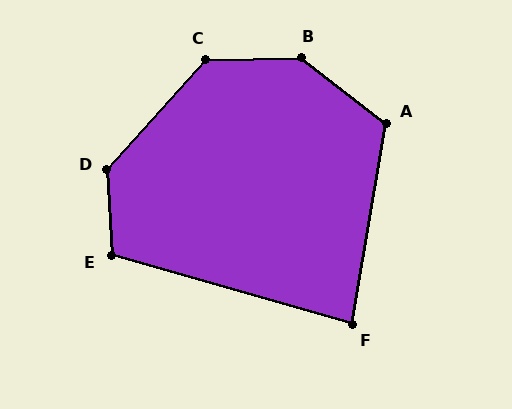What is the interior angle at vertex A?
Approximately 118 degrees (obtuse).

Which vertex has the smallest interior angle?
F, at approximately 84 degrees.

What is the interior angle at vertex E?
Approximately 109 degrees (obtuse).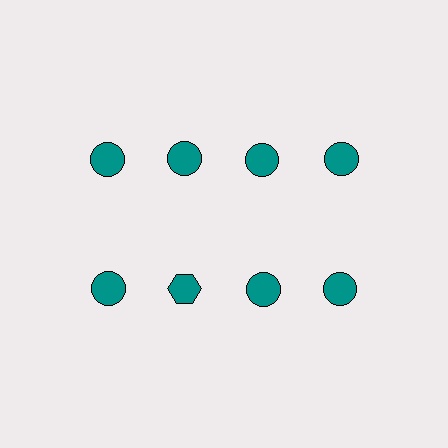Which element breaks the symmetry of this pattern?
The teal hexagon in the second row, second from left column breaks the symmetry. All other shapes are teal circles.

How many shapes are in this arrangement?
There are 8 shapes arranged in a grid pattern.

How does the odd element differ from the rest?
It has a different shape: hexagon instead of circle.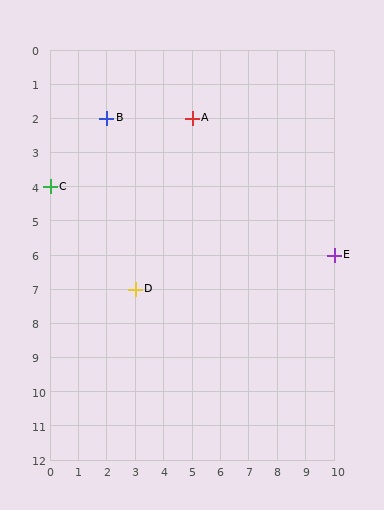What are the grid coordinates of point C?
Point C is at grid coordinates (0, 4).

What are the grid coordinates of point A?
Point A is at grid coordinates (5, 2).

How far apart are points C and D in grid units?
Points C and D are 3 columns and 3 rows apart (about 4.2 grid units diagonally).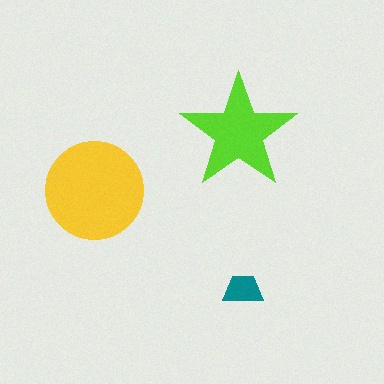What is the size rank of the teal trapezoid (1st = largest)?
3rd.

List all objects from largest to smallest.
The yellow circle, the lime star, the teal trapezoid.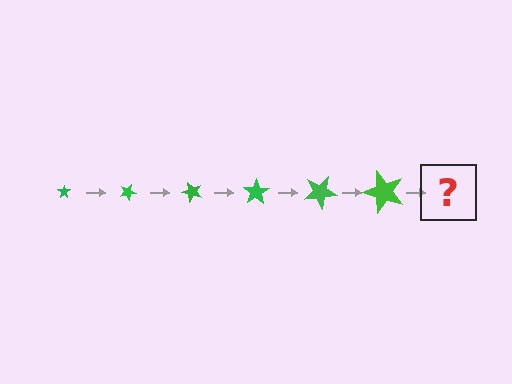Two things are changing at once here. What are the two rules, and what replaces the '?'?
The two rules are that the star grows larger each step and it rotates 25 degrees each step. The '?' should be a star, larger than the previous one and rotated 150 degrees from the start.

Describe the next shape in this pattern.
It should be a star, larger than the previous one and rotated 150 degrees from the start.